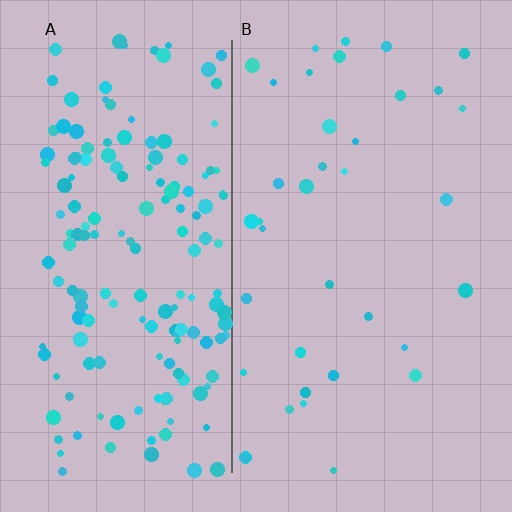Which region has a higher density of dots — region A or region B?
A (the left).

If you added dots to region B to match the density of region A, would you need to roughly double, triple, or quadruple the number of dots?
Approximately quadruple.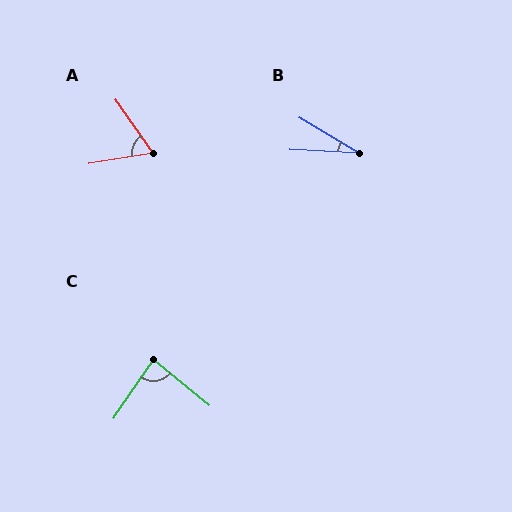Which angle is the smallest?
B, at approximately 28 degrees.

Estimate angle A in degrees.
Approximately 64 degrees.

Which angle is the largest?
C, at approximately 85 degrees.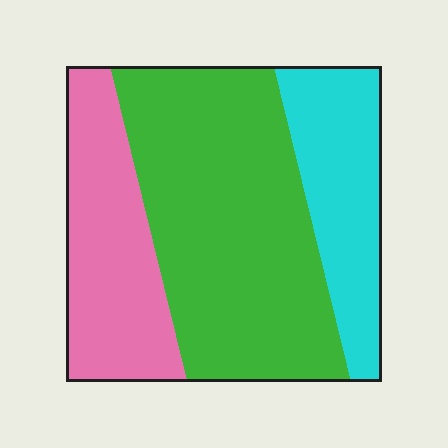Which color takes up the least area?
Cyan, at roughly 20%.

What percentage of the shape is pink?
Pink takes up about one quarter (1/4) of the shape.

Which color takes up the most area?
Green, at roughly 50%.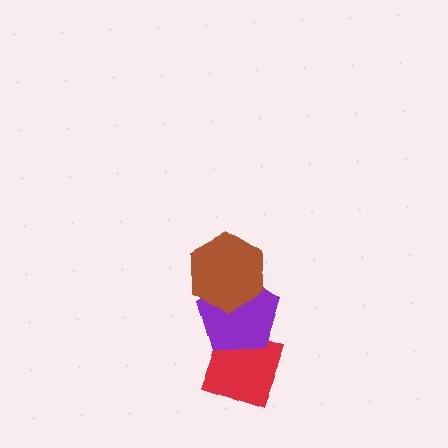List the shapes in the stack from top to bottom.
From top to bottom: the brown hexagon, the purple pentagon, the red diamond.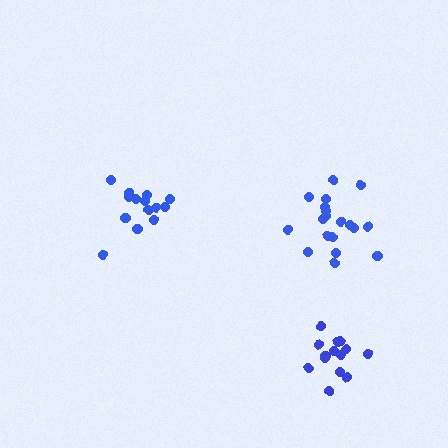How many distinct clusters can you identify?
There are 3 distinct clusters.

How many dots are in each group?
Group 1: 14 dots, Group 2: 15 dots, Group 3: 19 dots (48 total).